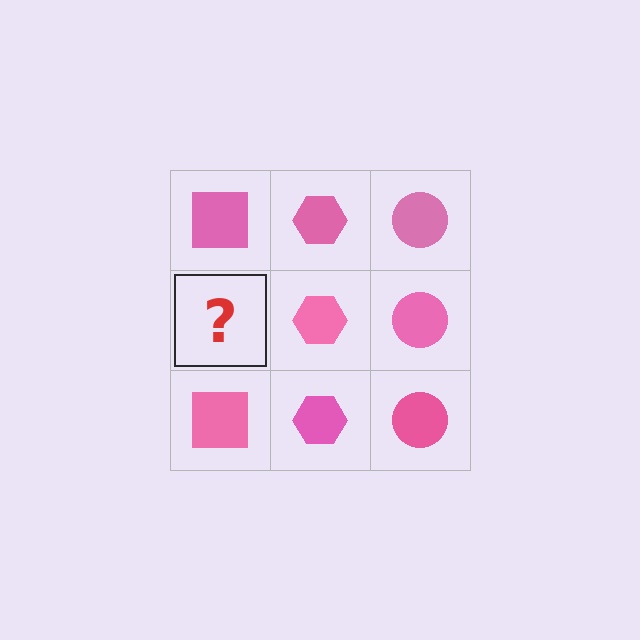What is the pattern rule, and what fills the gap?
The rule is that each column has a consistent shape. The gap should be filled with a pink square.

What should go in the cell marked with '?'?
The missing cell should contain a pink square.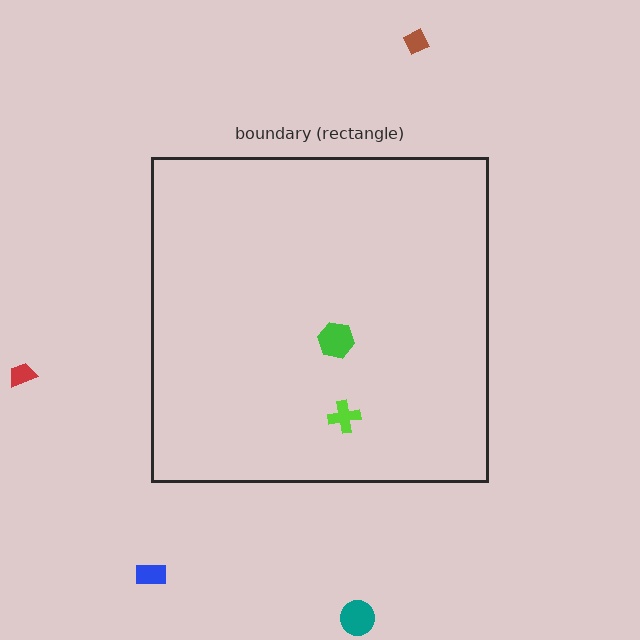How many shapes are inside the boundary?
2 inside, 4 outside.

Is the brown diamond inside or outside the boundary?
Outside.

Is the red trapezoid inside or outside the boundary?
Outside.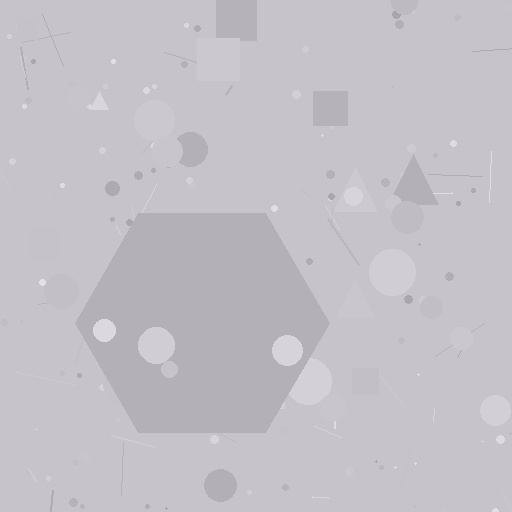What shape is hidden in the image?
A hexagon is hidden in the image.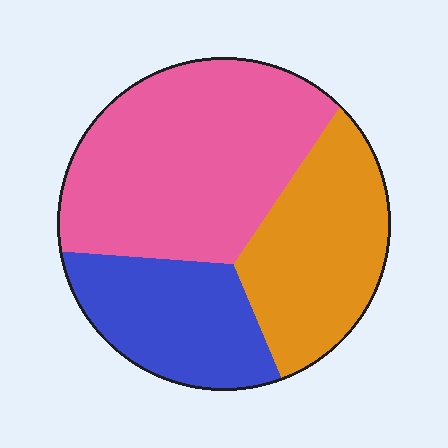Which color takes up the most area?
Pink, at roughly 45%.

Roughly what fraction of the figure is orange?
Orange covers around 30% of the figure.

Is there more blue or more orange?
Orange.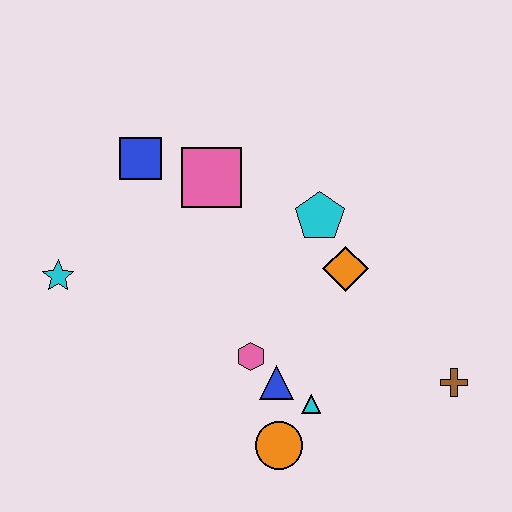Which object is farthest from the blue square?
The brown cross is farthest from the blue square.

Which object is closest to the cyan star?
The blue square is closest to the cyan star.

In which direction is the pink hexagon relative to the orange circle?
The pink hexagon is above the orange circle.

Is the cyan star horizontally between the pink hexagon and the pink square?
No